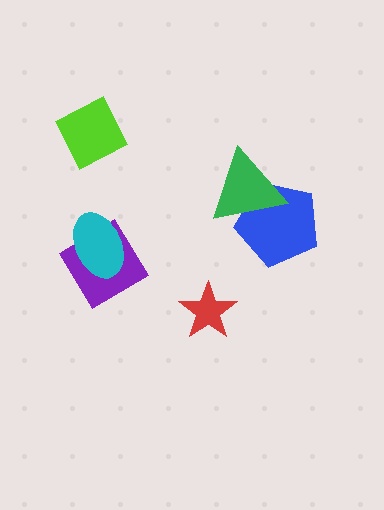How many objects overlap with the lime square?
0 objects overlap with the lime square.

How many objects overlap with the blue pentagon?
1 object overlaps with the blue pentagon.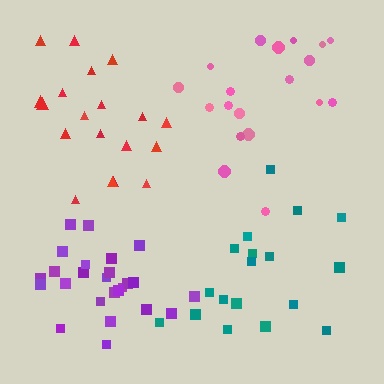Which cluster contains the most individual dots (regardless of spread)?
Purple (25).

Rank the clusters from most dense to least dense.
purple, red, pink, teal.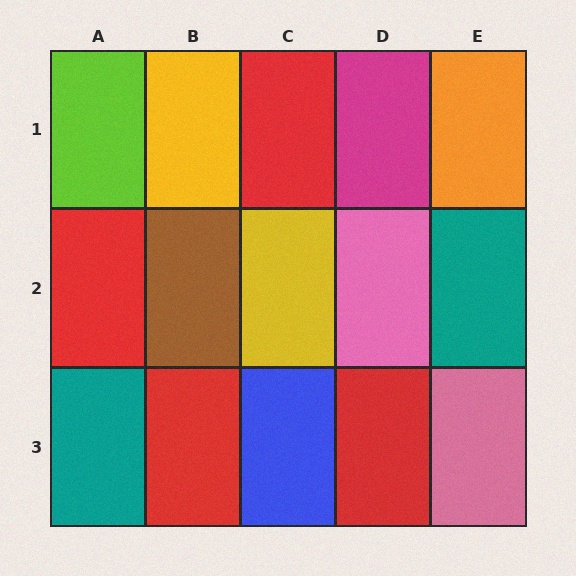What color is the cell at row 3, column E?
Pink.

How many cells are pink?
2 cells are pink.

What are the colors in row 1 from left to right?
Lime, yellow, red, magenta, orange.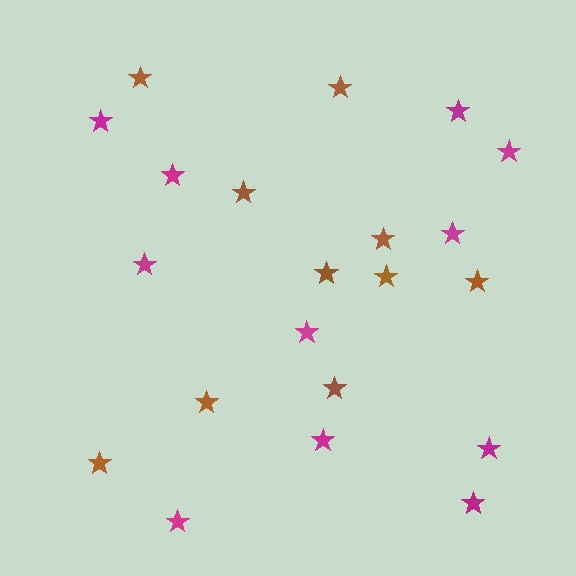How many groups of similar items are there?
There are 2 groups: one group of brown stars (10) and one group of magenta stars (11).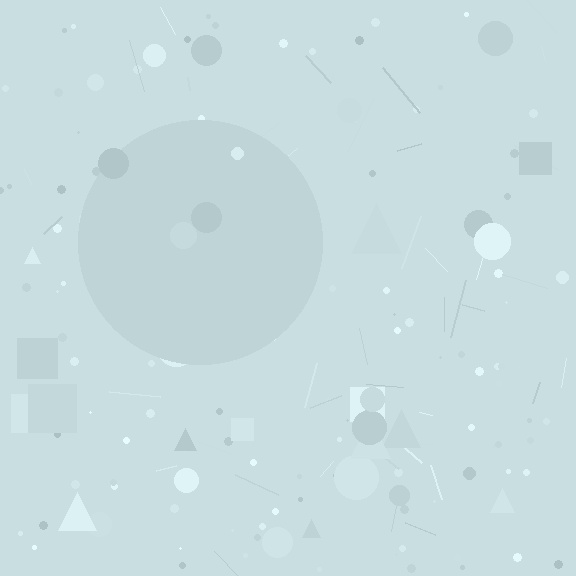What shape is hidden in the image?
A circle is hidden in the image.